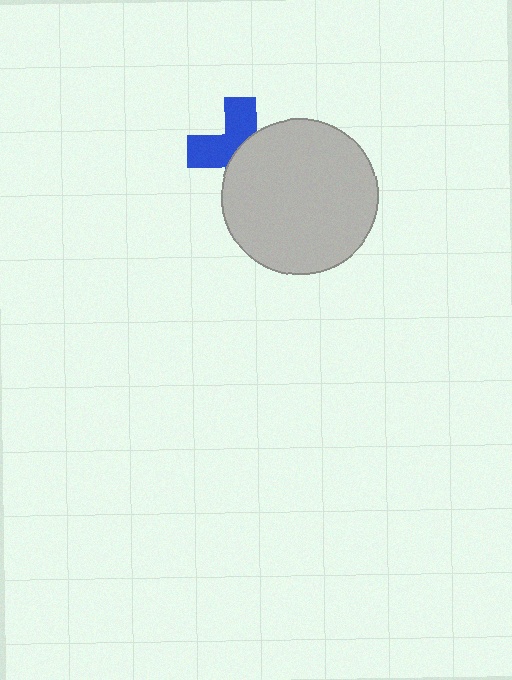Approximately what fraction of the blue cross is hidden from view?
Roughly 52% of the blue cross is hidden behind the light gray circle.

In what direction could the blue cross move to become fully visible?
The blue cross could move toward the upper-left. That would shift it out from behind the light gray circle entirely.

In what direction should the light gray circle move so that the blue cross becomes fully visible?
The light gray circle should move toward the lower-right. That is the shortest direction to clear the overlap and leave the blue cross fully visible.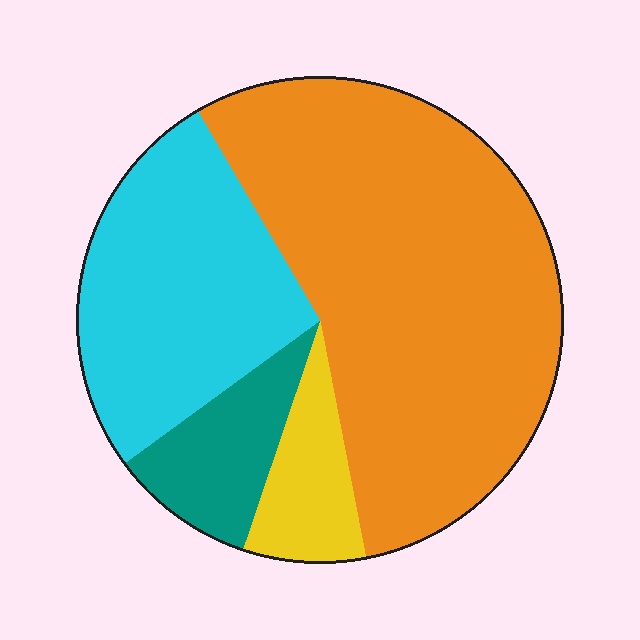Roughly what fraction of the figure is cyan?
Cyan takes up between a quarter and a half of the figure.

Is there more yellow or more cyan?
Cyan.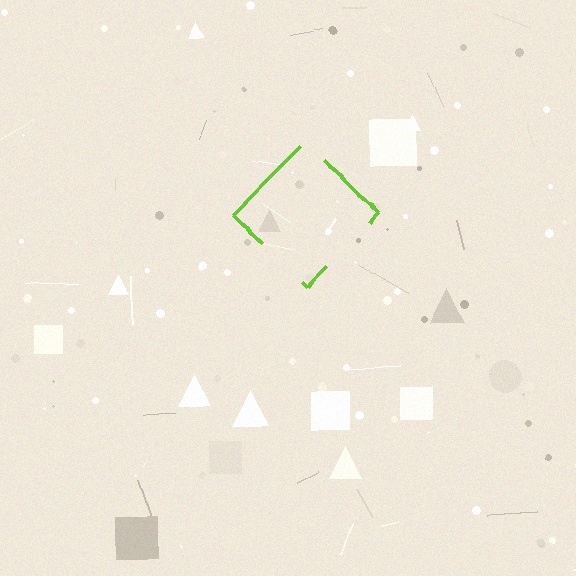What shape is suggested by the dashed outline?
The dashed outline suggests a diamond.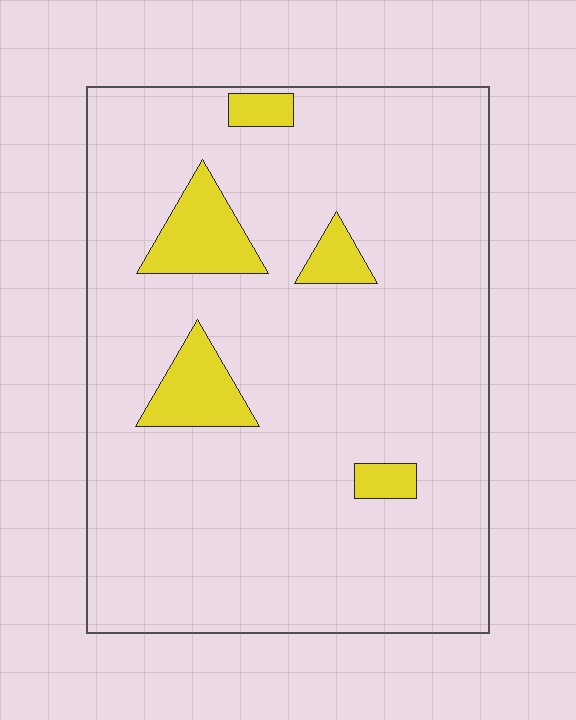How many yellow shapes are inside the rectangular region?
5.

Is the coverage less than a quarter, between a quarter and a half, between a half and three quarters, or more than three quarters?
Less than a quarter.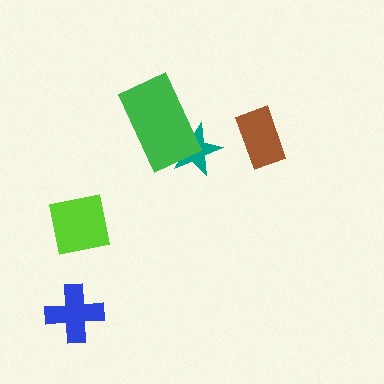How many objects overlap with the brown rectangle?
0 objects overlap with the brown rectangle.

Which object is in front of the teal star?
The green rectangle is in front of the teal star.